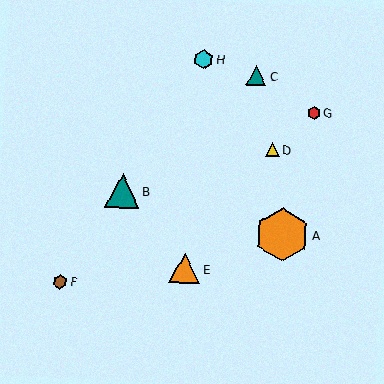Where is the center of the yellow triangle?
The center of the yellow triangle is at (272, 150).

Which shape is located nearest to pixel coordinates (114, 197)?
The teal triangle (labeled B) at (122, 191) is nearest to that location.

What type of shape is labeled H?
Shape H is a cyan hexagon.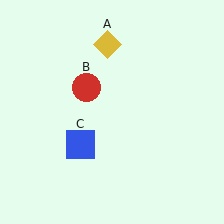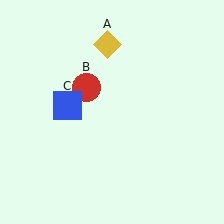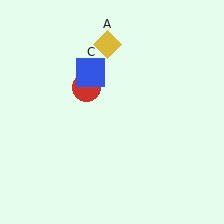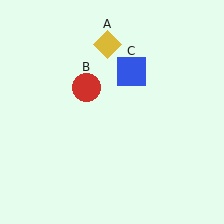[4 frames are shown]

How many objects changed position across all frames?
1 object changed position: blue square (object C).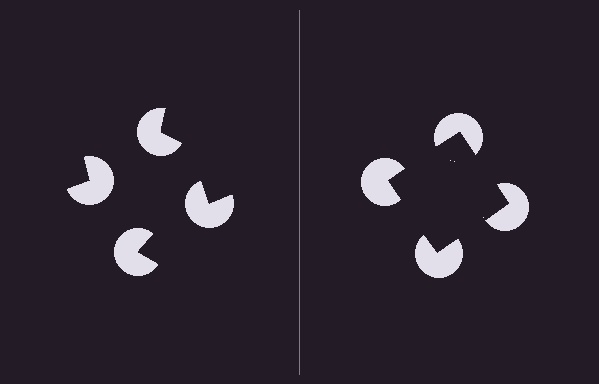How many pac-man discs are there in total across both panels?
8 — 4 on each side.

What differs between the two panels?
The pac-man discs are positioned identically on both sides; only the wedge orientations differ. On the right they align to a square; on the left they are misaligned.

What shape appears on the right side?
An illusory square.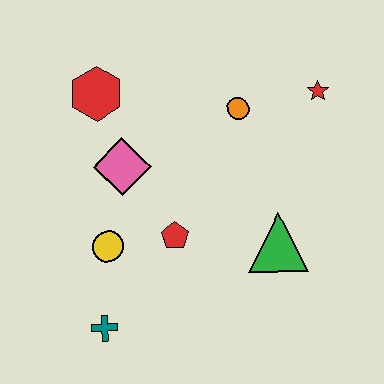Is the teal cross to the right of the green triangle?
No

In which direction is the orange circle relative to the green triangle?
The orange circle is above the green triangle.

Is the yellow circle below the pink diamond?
Yes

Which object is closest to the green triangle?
The red pentagon is closest to the green triangle.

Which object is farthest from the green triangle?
The red hexagon is farthest from the green triangle.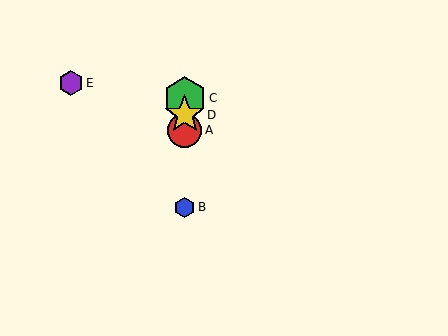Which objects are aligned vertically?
Objects A, B, C, D are aligned vertically.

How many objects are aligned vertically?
4 objects (A, B, C, D) are aligned vertically.